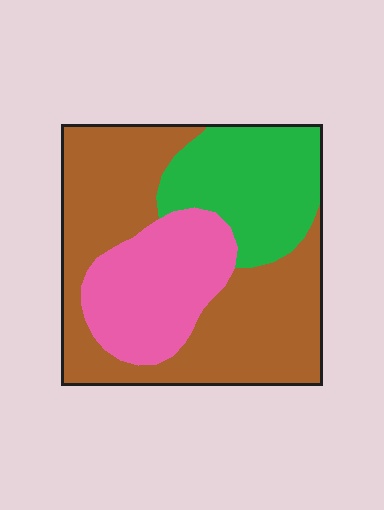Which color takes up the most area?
Brown, at roughly 50%.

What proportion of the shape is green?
Green takes up about one quarter (1/4) of the shape.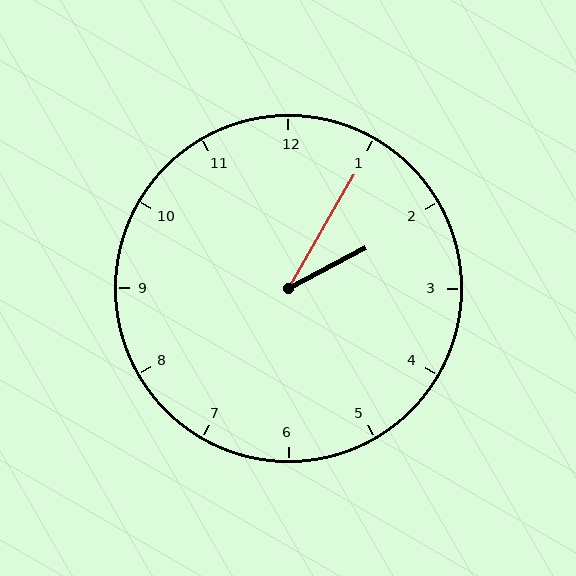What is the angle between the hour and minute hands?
Approximately 32 degrees.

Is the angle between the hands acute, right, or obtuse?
It is acute.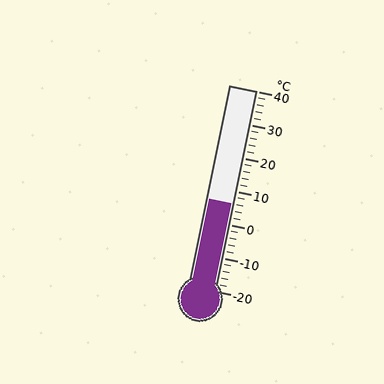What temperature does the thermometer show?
The thermometer shows approximately 6°C.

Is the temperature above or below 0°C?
The temperature is above 0°C.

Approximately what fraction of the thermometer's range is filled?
The thermometer is filled to approximately 45% of its range.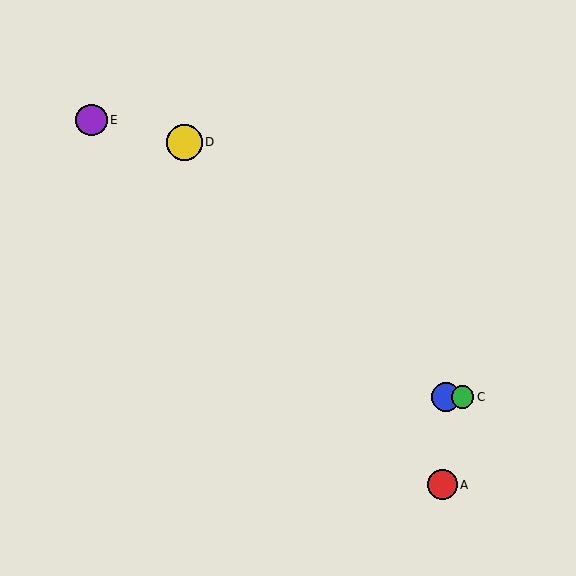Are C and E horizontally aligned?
No, C is at y≈397 and E is at y≈120.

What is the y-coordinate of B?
Object B is at y≈397.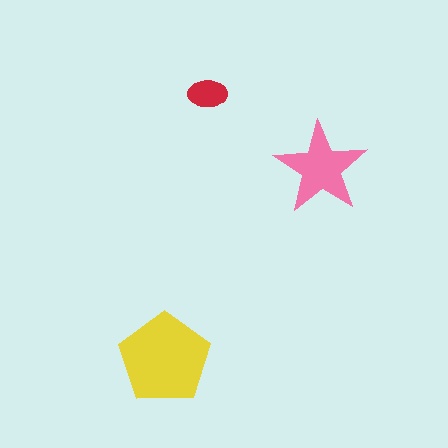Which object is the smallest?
The red ellipse.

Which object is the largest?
The yellow pentagon.